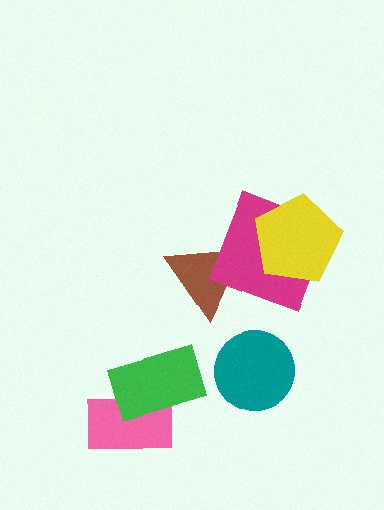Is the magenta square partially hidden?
Yes, it is partially covered by another shape.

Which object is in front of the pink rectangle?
The green rectangle is in front of the pink rectangle.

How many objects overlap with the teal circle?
0 objects overlap with the teal circle.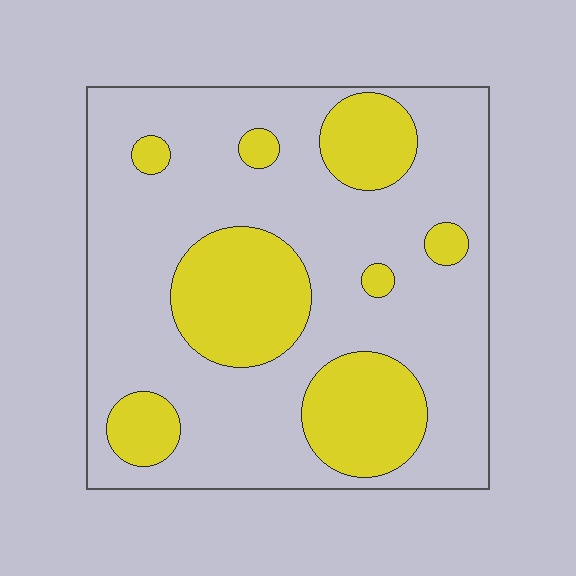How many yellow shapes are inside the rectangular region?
8.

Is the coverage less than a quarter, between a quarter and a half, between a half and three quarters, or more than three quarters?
Between a quarter and a half.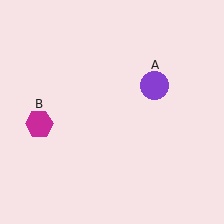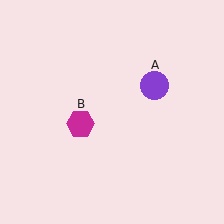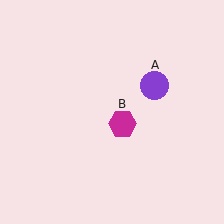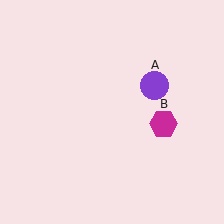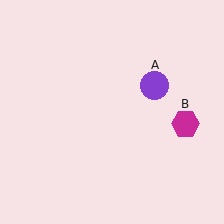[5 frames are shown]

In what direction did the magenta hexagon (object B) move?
The magenta hexagon (object B) moved right.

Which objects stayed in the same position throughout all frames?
Purple circle (object A) remained stationary.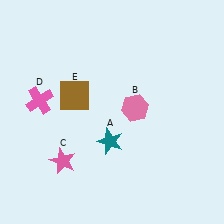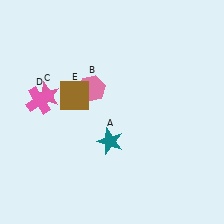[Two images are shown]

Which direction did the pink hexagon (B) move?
The pink hexagon (B) moved left.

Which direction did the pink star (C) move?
The pink star (C) moved up.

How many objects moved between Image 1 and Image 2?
2 objects moved between the two images.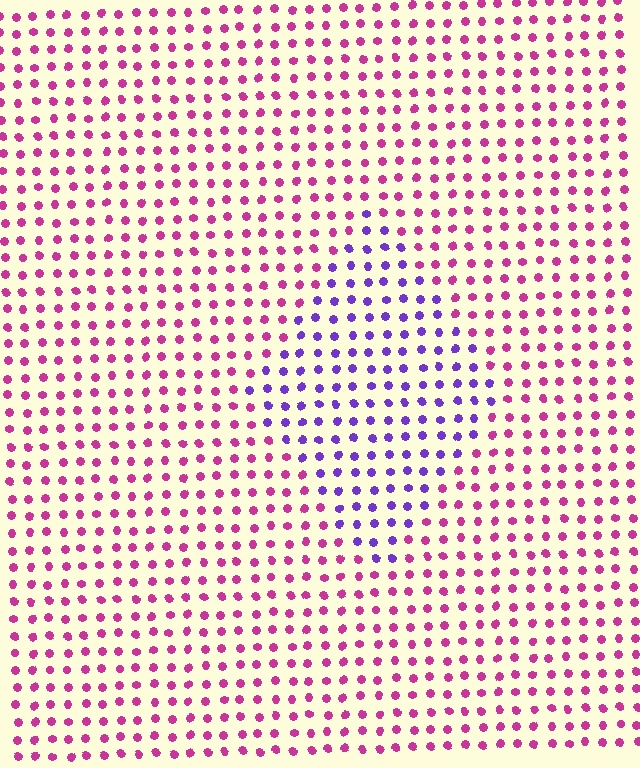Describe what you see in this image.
The image is filled with small magenta elements in a uniform arrangement. A diamond-shaped region is visible where the elements are tinted to a slightly different hue, forming a subtle color boundary.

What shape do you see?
I see a diamond.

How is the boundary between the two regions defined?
The boundary is defined purely by a slight shift in hue (about 55 degrees). Spacing, size, and orientation are identical on both sides.